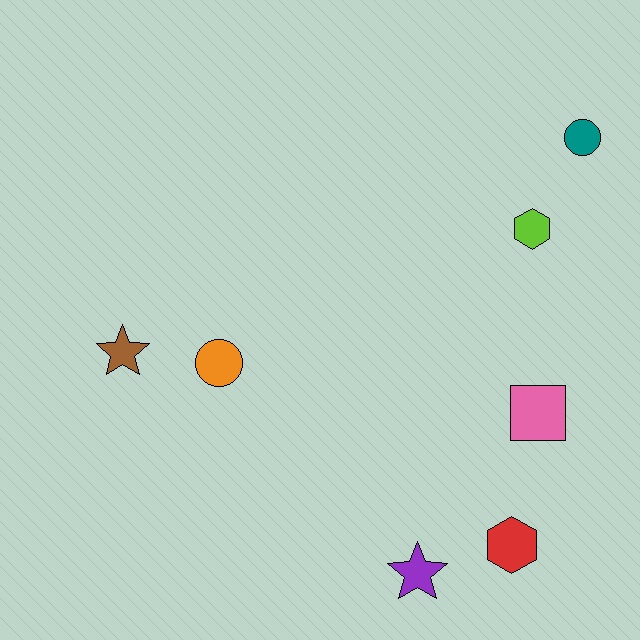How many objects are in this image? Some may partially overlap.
There are 7 objects.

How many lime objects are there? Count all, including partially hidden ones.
There is 1 lime object.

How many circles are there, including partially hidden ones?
There are 2 circles.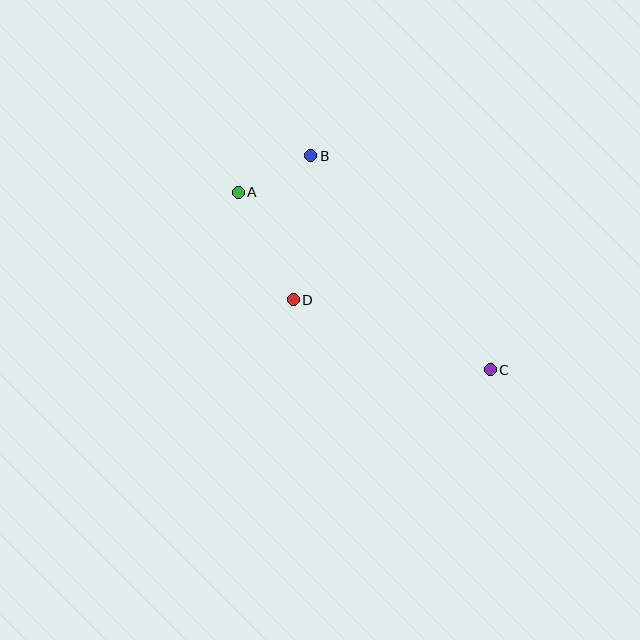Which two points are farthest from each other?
Points A and C are farthest from each other.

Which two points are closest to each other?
Points A and B are closest to each other.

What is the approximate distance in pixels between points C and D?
The distance between C and D is approximately 209 pixels.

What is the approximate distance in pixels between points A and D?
The distance between A and D is approximately 121 pixels.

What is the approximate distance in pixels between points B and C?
The distance between B and C is approximately 279 pixels.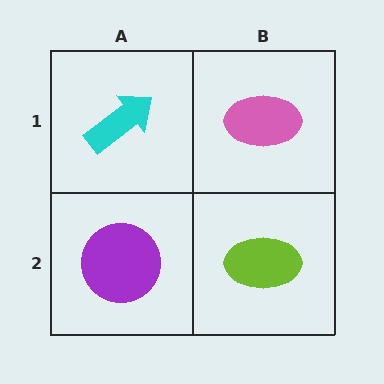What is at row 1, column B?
A pink ellipse.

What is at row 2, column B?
A lime ellipse.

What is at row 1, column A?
A cyan arrow.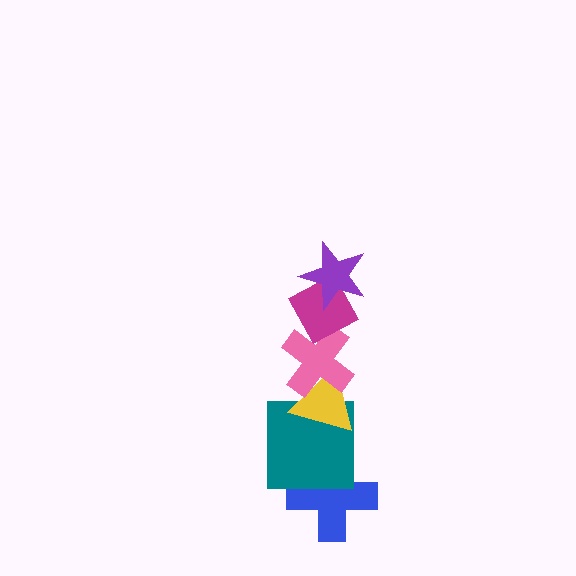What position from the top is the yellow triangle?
The yellow triangle is 4th from the top.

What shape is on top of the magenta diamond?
The purple star is on top of the magenta diamond.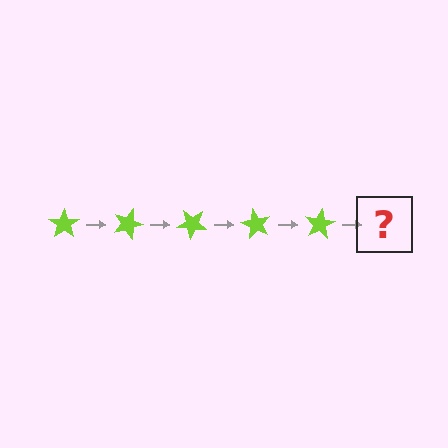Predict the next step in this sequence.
The next step is a lime star rotated 100 degrees.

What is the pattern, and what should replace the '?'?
The pattern is that the star rotates 20 degrees each step. The '?' should be a lime star rotated 100 degrees.